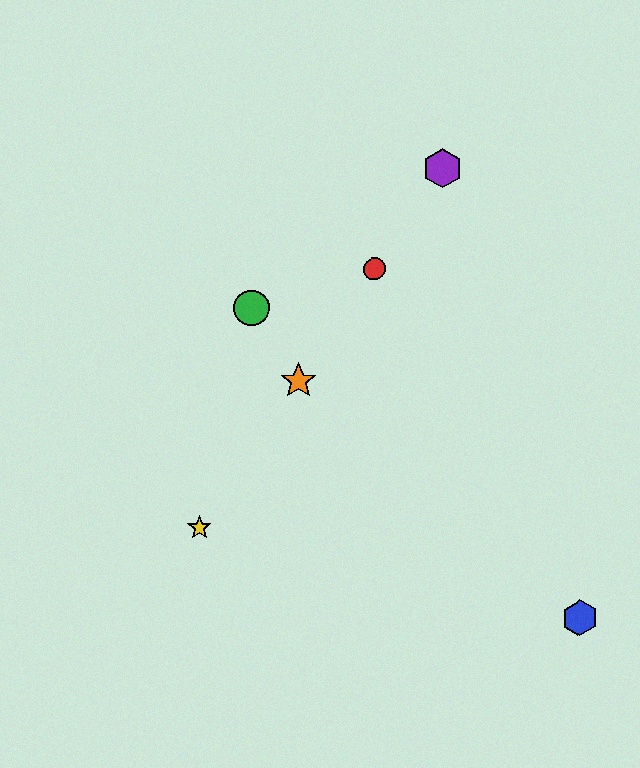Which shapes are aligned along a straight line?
The red circle, the yellow star, the purple hexagon, the orange star are aligned along a straight line.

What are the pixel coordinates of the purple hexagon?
The purple hexagon is at (442, 168).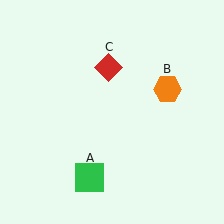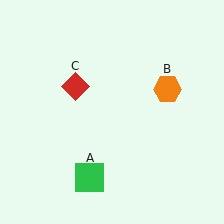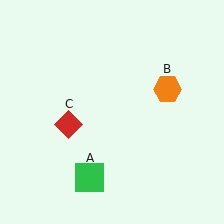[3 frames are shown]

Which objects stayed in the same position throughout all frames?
Green square (object A) and orange hexagon (object B) remained stationary.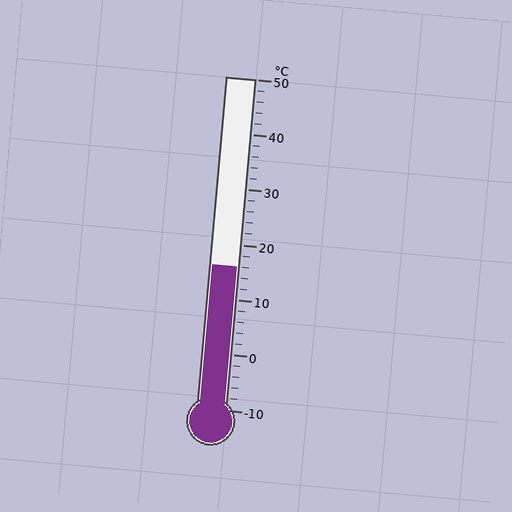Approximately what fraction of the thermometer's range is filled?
The thermometer is filled to approximately 45% of its range.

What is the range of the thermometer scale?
The thermometer scale ranges from -10°C to 50°C.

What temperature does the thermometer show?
The thermometer shows approximately 16°C.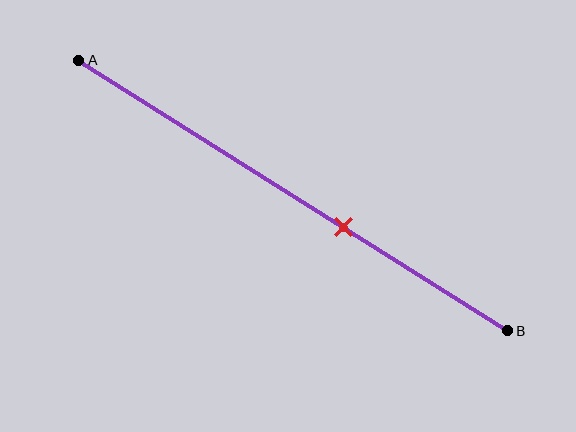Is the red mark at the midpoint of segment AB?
No, the mark is at about 60% from A, not at the 50% midpoint.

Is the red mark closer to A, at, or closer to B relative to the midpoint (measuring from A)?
The red mark is closer to point B than the midpoint of segment AB.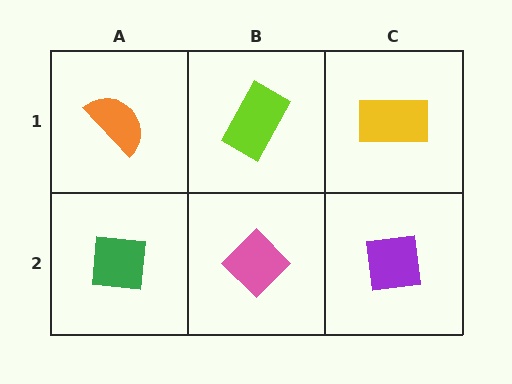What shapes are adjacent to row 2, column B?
A lime rectangle (row 1, column B), a green square (row 2, column A), a purple square (row 2, column C).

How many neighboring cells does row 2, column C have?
2.